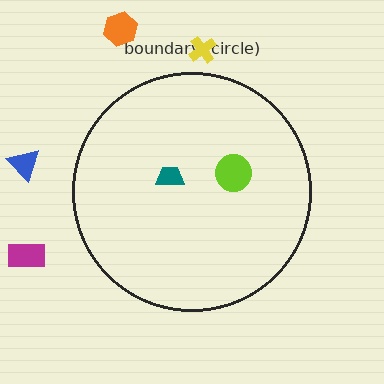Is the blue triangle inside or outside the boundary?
Outside.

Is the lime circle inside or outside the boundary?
Inside.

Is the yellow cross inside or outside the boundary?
Outside.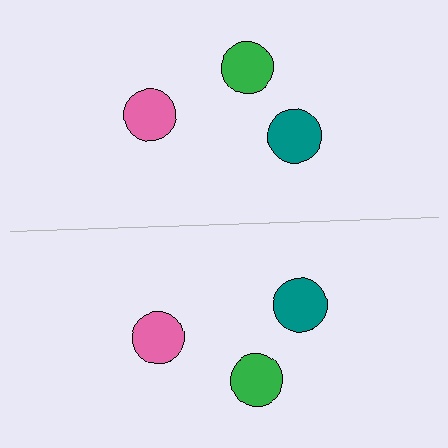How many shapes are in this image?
There are 6 shapes in this image.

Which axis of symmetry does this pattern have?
The pattern has a horizontal axis of symmetry running through the center of the image.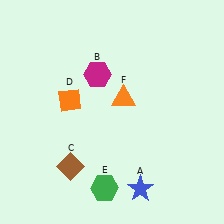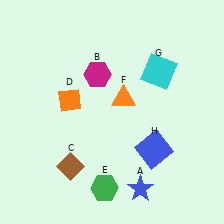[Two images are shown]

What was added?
A cyan square (G), a blue square (H) were added in Image 2.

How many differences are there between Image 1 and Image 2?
There are 2 differences between the two images.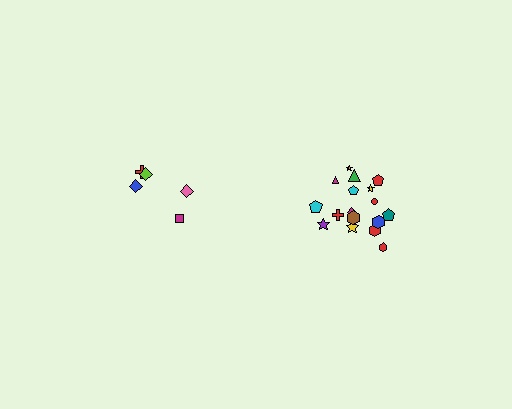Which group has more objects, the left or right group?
The right group.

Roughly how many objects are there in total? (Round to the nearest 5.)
Roughly 25 objects in total.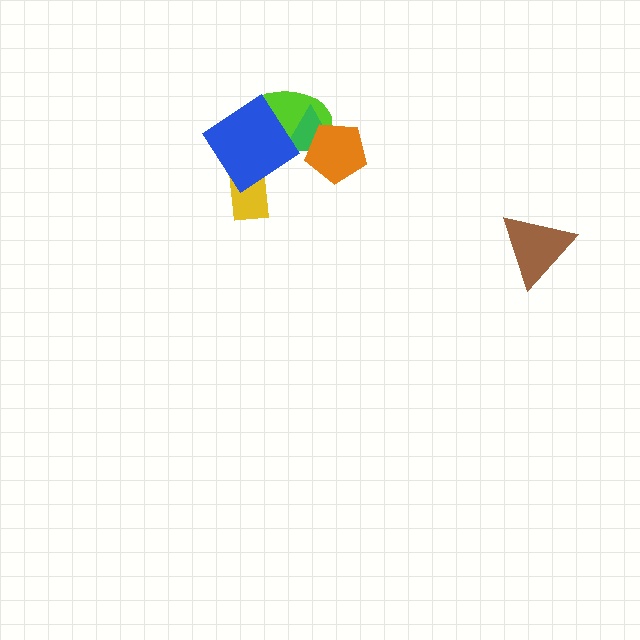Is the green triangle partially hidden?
Yes, it is partially covered by another shape.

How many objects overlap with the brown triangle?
0 objects overlap with the brown triangle.